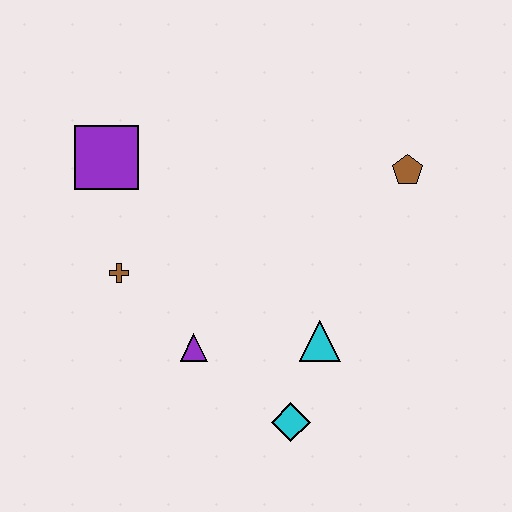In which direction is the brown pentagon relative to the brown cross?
The brown pentagon is to the right of the brown cross.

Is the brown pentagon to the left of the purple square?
No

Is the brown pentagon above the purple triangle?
Yes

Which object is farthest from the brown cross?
The brown pentagon is farthest from the brown cross.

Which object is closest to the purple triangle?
The brown cross is closest to the purple triangle.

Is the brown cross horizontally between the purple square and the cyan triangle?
Yes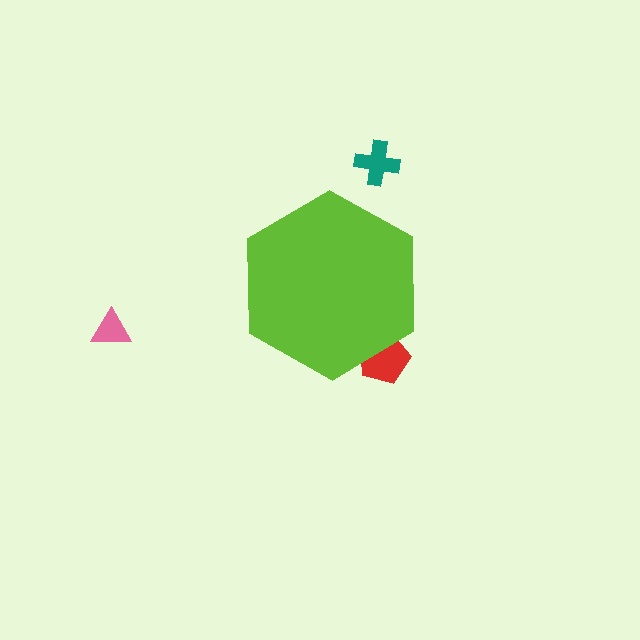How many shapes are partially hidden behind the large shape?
1 shape is partially hidden.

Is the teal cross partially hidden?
No, the teal cross is fully visible.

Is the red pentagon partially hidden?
Yes, the red pentagon is partially hidden behind the lime hexagon.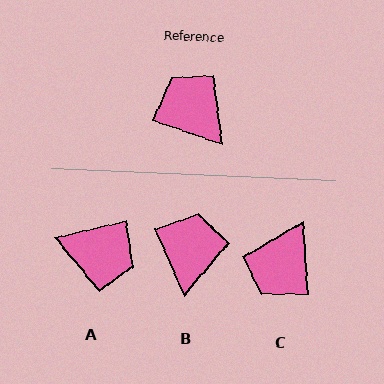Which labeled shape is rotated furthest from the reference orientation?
A, about 148 degrees away.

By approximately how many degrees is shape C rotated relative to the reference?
Approximately 113 degrees counter-clockwise.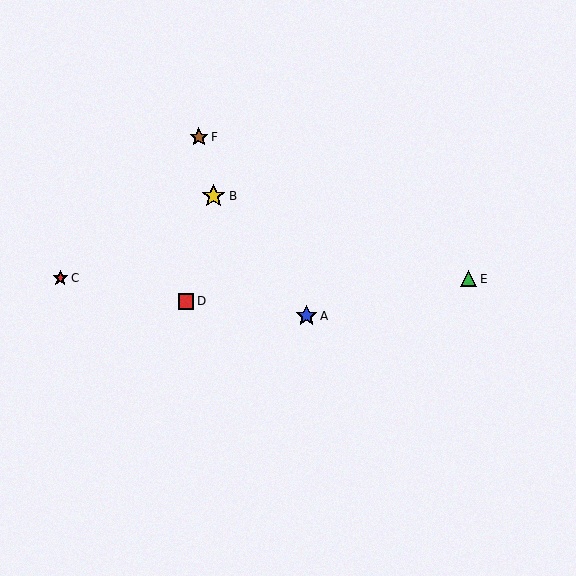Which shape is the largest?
The yellow star (labeled B) is the largest.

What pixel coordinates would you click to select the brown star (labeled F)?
Click at (199, 137) to select the brown star F.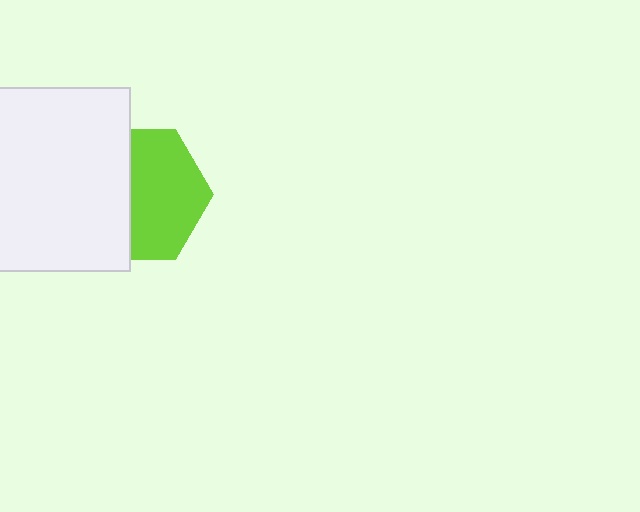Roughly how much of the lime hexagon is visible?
About half of it is visible (roughly 56%).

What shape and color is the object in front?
The object in front is a white square.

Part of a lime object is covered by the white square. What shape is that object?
It is a hexagon.